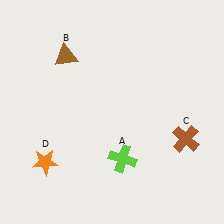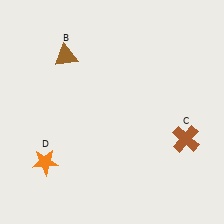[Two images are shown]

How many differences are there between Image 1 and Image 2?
There is 1 difference between the two images.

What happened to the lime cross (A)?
The lime cross (A) was removed in Image 2. It was in the bottom-right area of Image 1.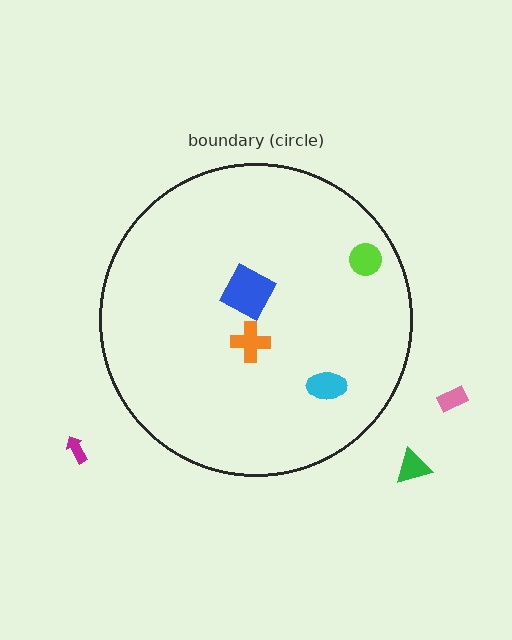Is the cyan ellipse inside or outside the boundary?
Inside.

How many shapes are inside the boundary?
4 inside, 3 outside.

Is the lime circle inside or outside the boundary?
Inside.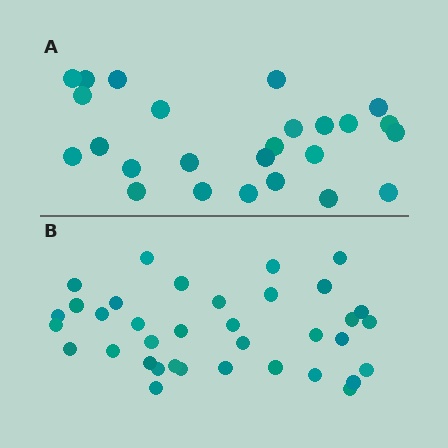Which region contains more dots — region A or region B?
Region B (the bottom region) has more dots.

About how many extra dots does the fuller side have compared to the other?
Region B has roughly 12 or so more dots than region A.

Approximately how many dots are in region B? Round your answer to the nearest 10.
About 40 dots. (The exact count is 36, which rounds to 40.)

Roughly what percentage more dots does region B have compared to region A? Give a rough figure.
About 45% more.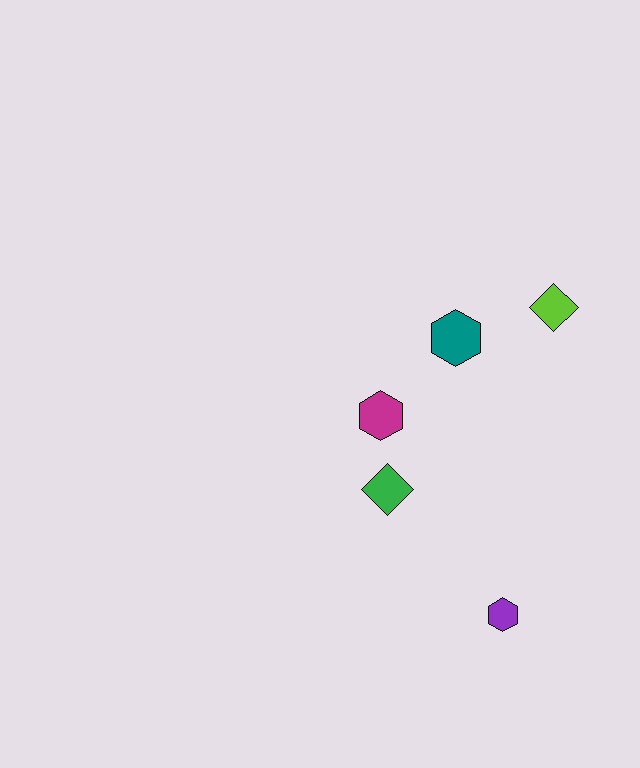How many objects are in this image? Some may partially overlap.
There are 5 objects.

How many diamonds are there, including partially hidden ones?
There are 2 diamonds.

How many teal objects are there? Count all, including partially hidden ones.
There is 1 teal object.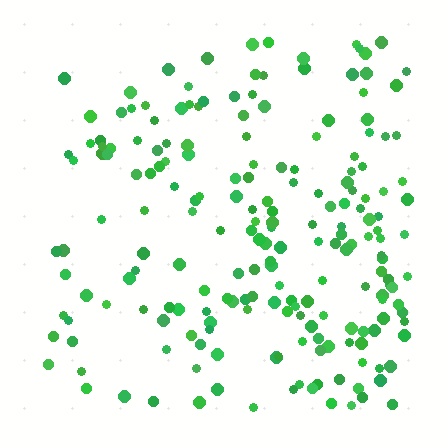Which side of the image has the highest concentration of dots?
The right.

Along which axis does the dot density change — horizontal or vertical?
Horizontal.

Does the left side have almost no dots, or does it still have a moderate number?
Still a moderate number, just noticeably fewer than the right.